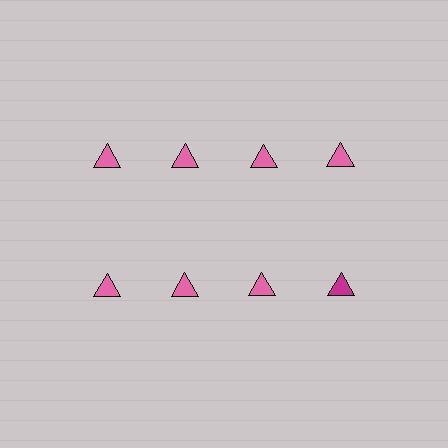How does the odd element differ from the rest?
It has a different color: magenta instead of pink.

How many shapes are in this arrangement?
There are 8 shapes arranged in a grid pattern.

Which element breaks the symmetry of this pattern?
The magenta triangle in the second row, second from right column breaks the symmetry. All other shapes are pink triangles.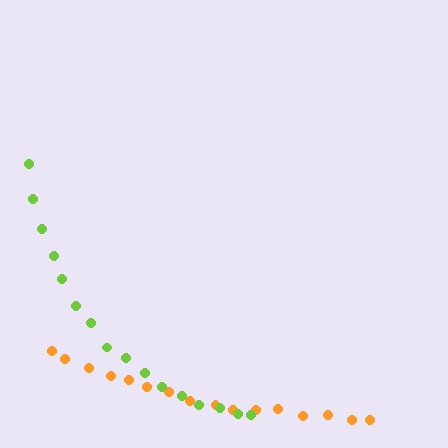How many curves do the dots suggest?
There are 2 distinct paths.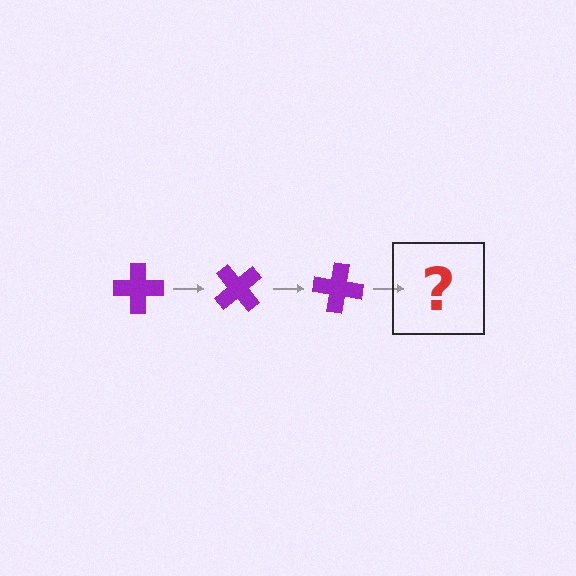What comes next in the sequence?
The next element should be a purple cross rotated 150 degrees.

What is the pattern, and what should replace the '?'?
The pattern is that the cross rotates 50 degrees each step. The '?' should be a purple cross rotated 150 degrees.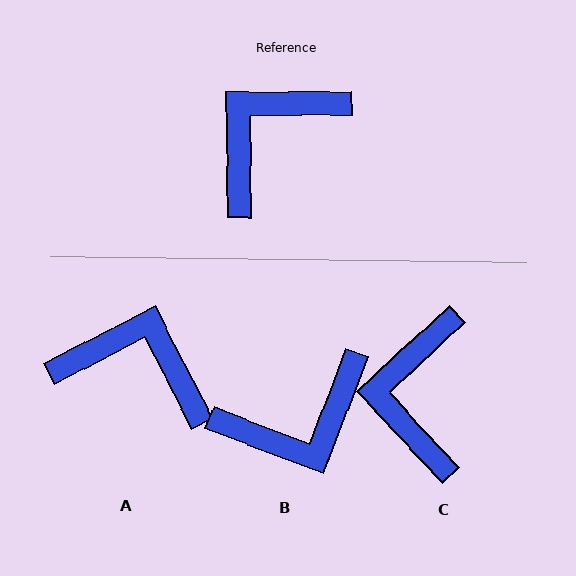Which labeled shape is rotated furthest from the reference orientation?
B, about 159 degrees away.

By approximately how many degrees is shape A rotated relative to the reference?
Approximately 63 degrees clockwise.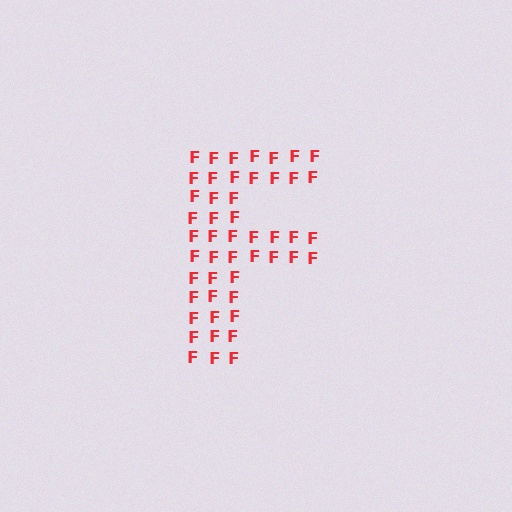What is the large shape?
The large shape is the letter F.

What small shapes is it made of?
It is made of small letter F's.